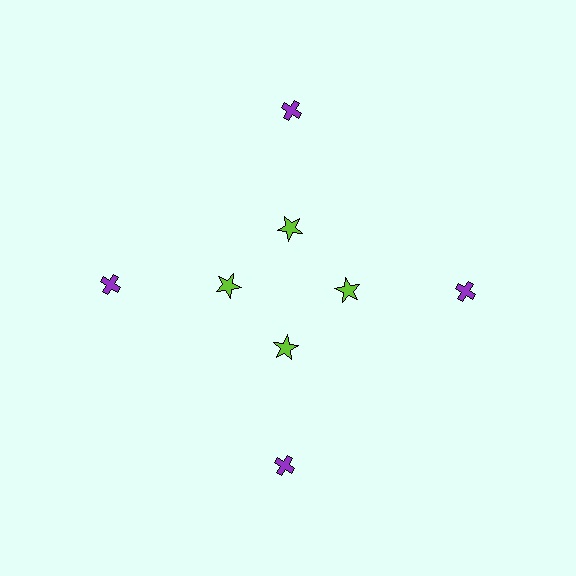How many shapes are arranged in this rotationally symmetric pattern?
There are 8 shapes, arranged in 4 groups of 2.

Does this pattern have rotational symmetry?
Yes, this pattern has 4-fold rotational symmetry. It looks the same after rotating 90 degrees around the center.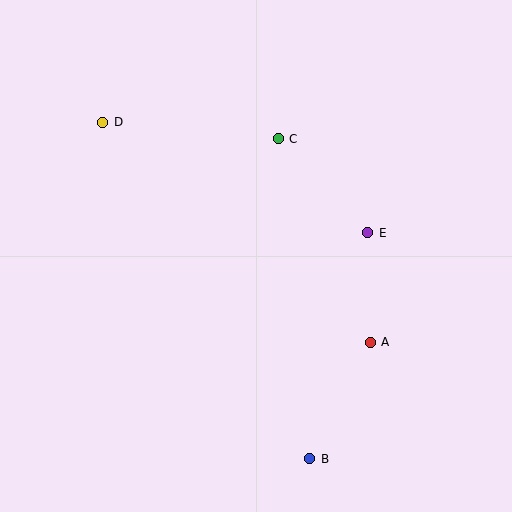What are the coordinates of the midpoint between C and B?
The midpoint between C and B is at (294, 299).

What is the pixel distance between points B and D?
The distance between B and D is 395 pixels.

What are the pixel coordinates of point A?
Point A is at (370, 342).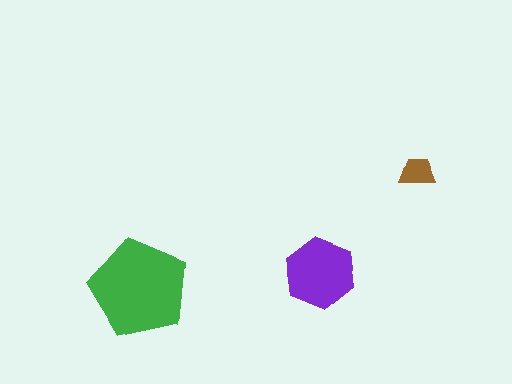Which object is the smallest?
The brown trapezoid.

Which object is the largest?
The green pentagon.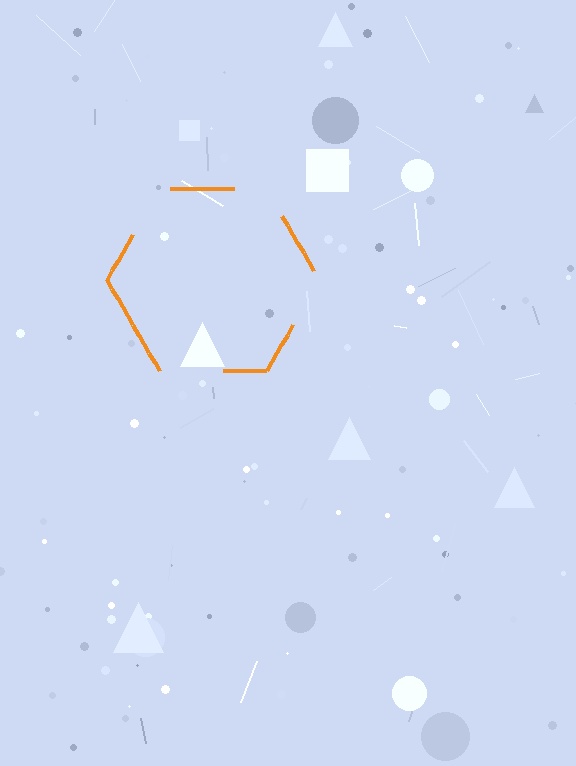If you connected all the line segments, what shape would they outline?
They would outline a hexagon.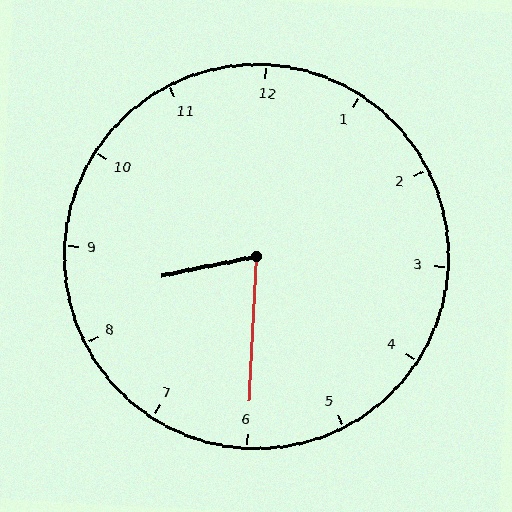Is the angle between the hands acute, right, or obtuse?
It is acute.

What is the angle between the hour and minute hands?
Approximately 75 degrees.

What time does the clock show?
8:30.